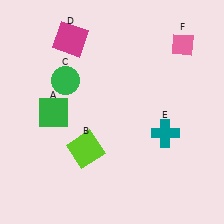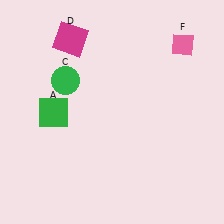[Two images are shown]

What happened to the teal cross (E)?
The teal cross (E) was removed in Image 2. It was in the bottom-right area of Image 1.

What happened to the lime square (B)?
The lime square (B) was removed in Image 2. It was in the bottom-left area of Image 1.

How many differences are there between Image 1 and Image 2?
There are 2 differences between the two images.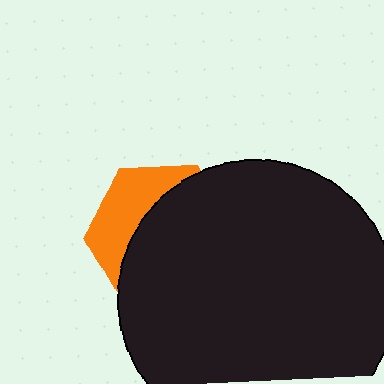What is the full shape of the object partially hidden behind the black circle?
The partially hidden object is an orange hexagon.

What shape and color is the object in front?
The object in front is a black circle.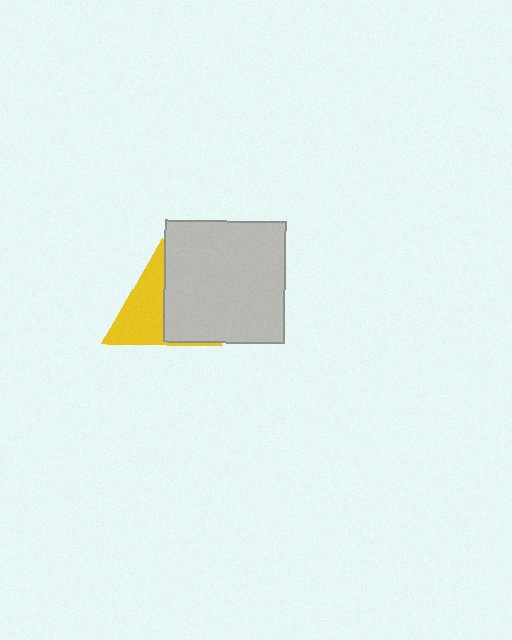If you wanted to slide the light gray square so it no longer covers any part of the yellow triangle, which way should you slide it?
Slide it right — that is the most direct way to separate the two shapes.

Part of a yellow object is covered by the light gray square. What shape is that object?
It is a triangle.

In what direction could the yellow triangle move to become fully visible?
The yellow triangle could move left. That would shift it out from behind the light gray square entirely.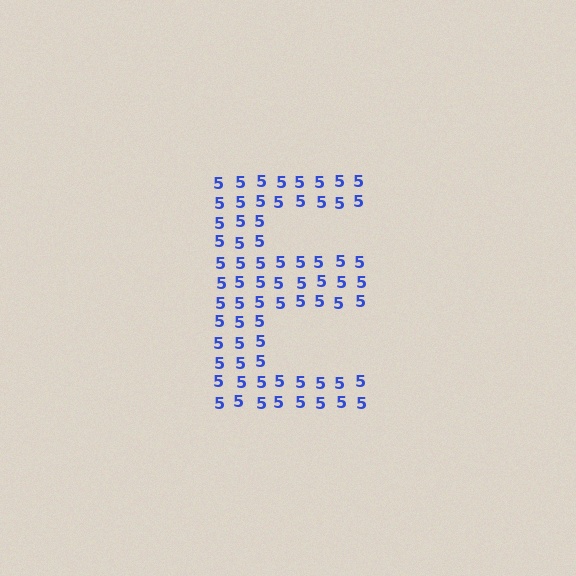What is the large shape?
The large shape is the letter E.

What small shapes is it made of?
It is made of small digit 5's.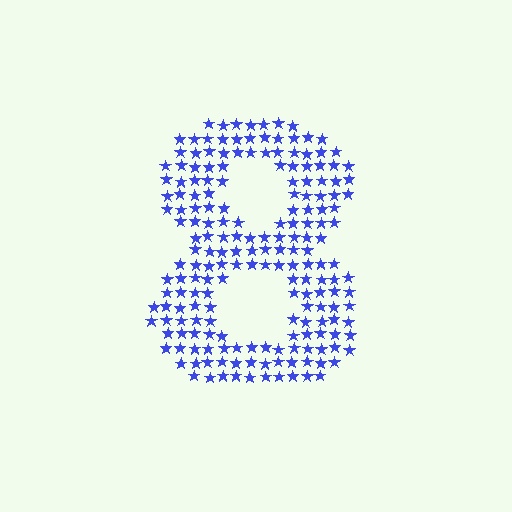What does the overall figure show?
The overall figure shows the digit 8.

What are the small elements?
The small elements are stars.